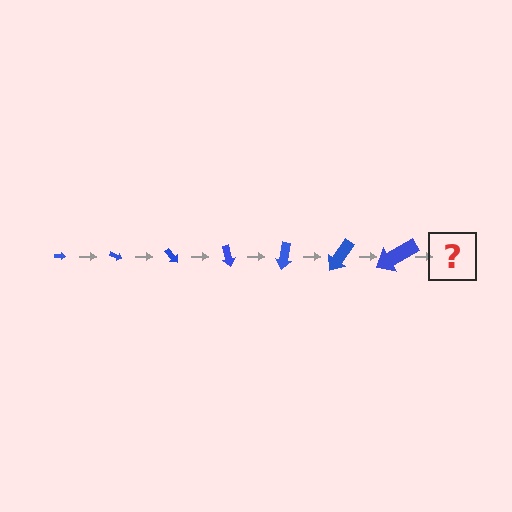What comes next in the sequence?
The next element should be an arrow, larger than the previous one and rotated 175 degrees from the start.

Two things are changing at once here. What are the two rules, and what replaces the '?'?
The two rules are that the arrow grows larger each step and it rotates 25 degrees each step. The '?' should be an arrow, larger than the previous one and rotated 175 degrees from the start.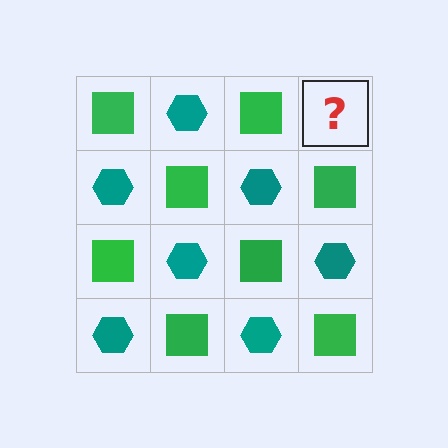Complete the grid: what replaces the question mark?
The question mark should be replaced with a teal hexagon.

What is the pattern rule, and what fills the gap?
The rule is that it alternates green square and teal hexagon in a checkerboard pattern. The gap should be filled with a teal hexagon.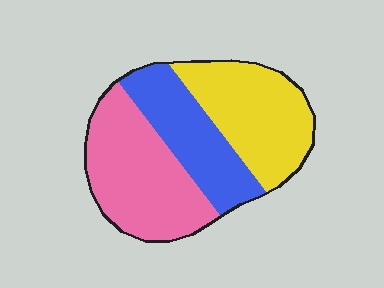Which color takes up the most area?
Pink, at roughly 40%.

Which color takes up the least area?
Blue, at roughly 25%.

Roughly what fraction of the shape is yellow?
Yellow takes up about one third (1/3) of the shape.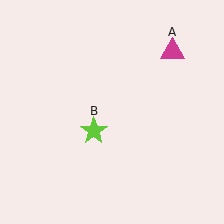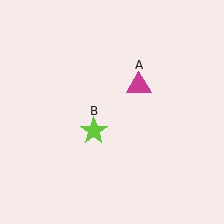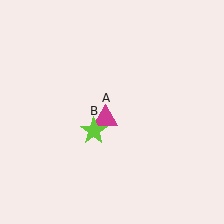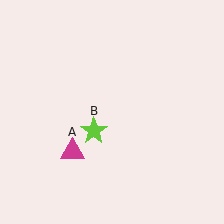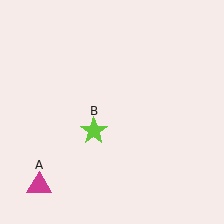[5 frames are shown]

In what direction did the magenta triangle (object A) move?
The magenta triangle (object A) moved down and to the left.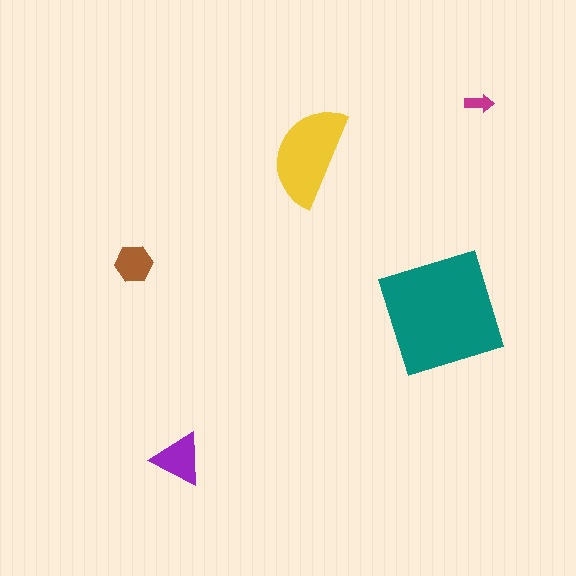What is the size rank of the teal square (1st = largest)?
1st.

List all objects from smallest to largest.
The magenta arrow, the brown hexagon, the purple triangle, the yellow semicircle, the teal square.